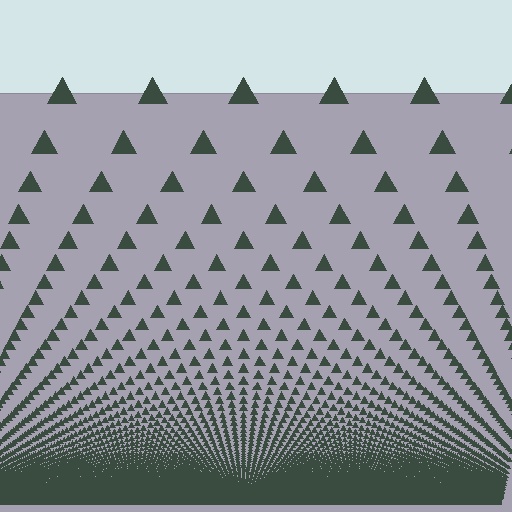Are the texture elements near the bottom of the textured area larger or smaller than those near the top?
Smaller. The gradient is inverted — elements near the bottom are smaller and denser.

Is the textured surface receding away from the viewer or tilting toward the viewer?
The surface appears to tilt toward the viewer. Texture elements get larger and sparser toward the top.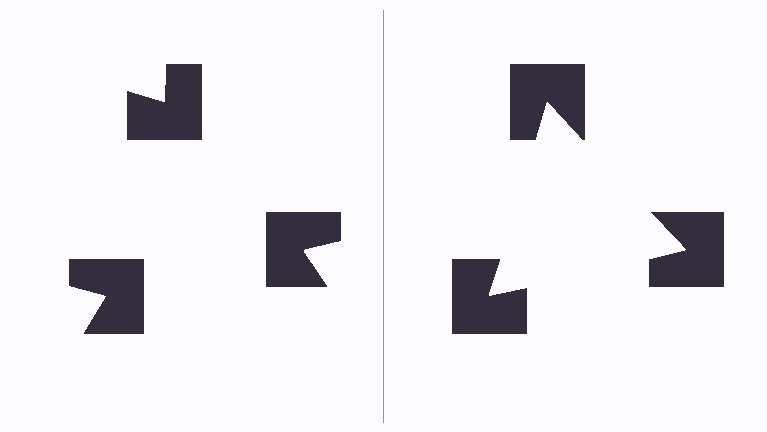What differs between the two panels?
The notched squares are positioned identically on both sides; only the wedge orientations differ. On the right they align to a triangle; on the left they are misaligned.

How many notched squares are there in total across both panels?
6 — 3 on each side.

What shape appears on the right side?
An illusory triangle.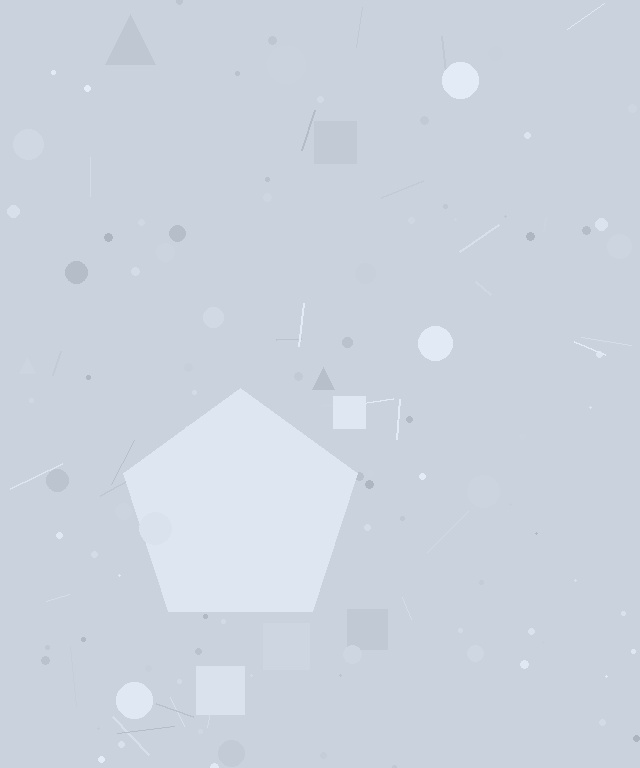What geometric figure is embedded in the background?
A pentagon is embedded in the background.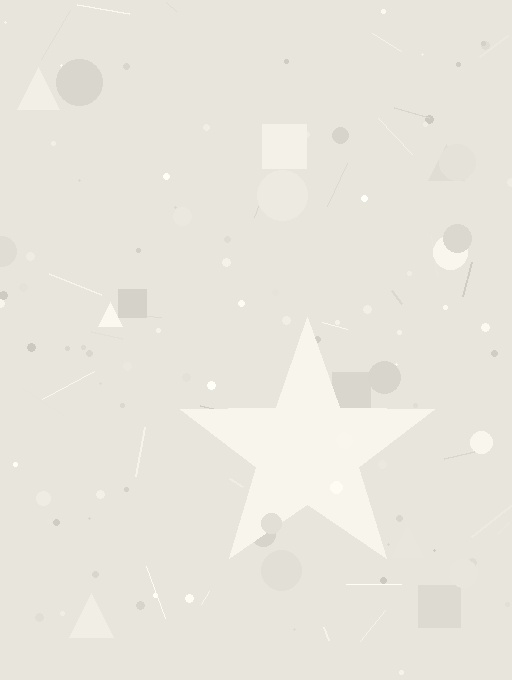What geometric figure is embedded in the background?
A star is embedded in the background.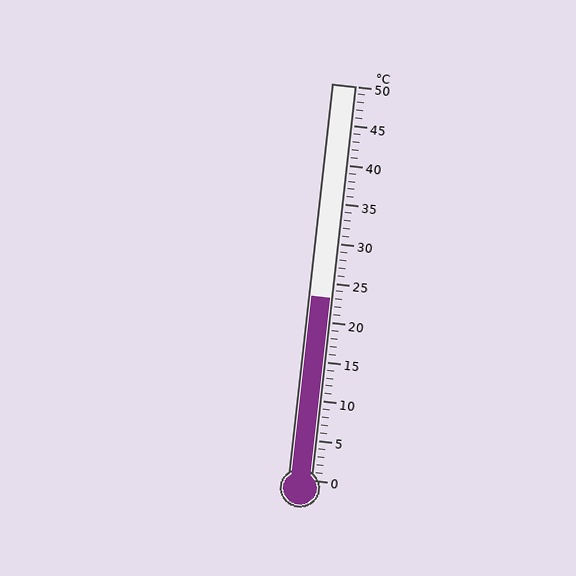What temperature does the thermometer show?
The thermometer shows approximately 23°C.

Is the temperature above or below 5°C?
The temperature is above 5°C.